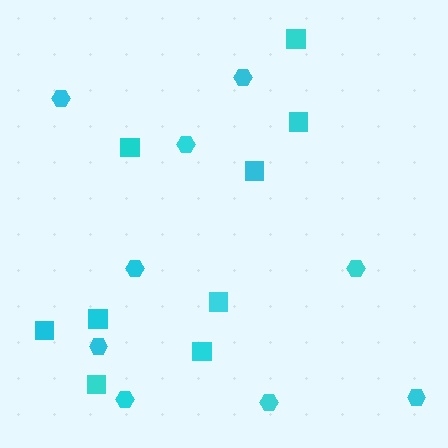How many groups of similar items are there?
There are 2 groups: one group of hexagons (9) and one group of squares (9).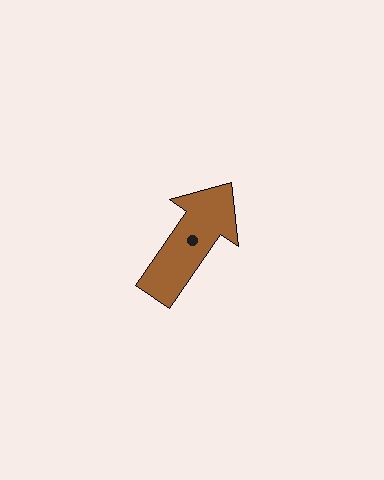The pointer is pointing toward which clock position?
Roughly 1 o'clock.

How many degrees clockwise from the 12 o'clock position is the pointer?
Approximately 35 degrees.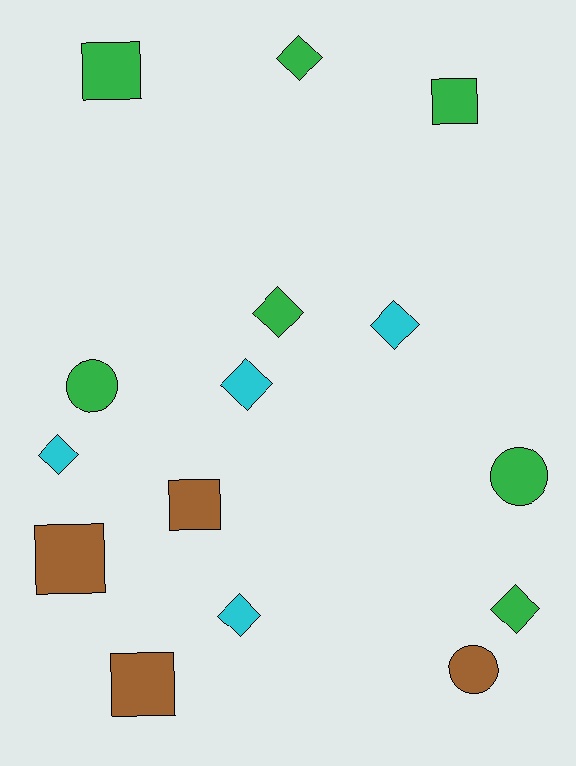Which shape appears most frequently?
Diamond, with 7 objects.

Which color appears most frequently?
Green, with 7 objects.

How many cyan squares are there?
There are no cyan squares.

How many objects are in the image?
There are 15 objects.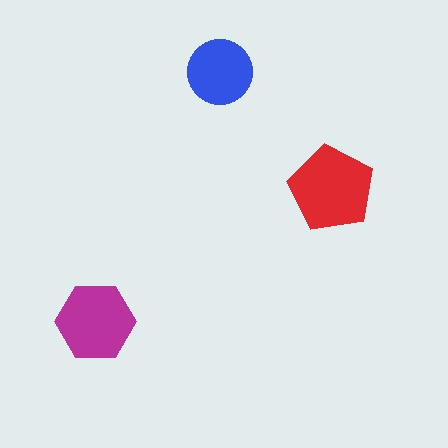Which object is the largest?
The red pentagon.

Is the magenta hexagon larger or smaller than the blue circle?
Larger.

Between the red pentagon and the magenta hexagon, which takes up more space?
The red pentagon.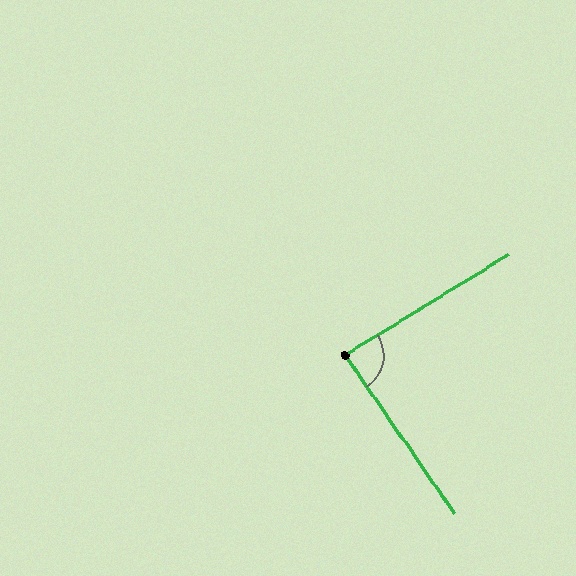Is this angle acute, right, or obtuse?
It is approximately a right angle.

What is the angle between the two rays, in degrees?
Approximately 87 degrees.